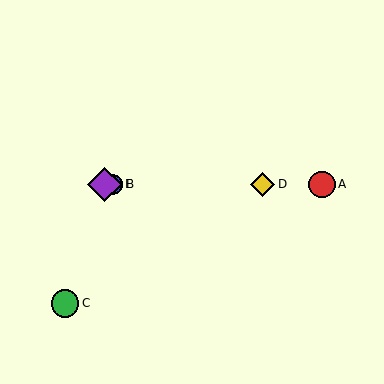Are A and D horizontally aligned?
Yes, both are at y≈184.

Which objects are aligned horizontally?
Objects A, B, D, E are aligned horizontally.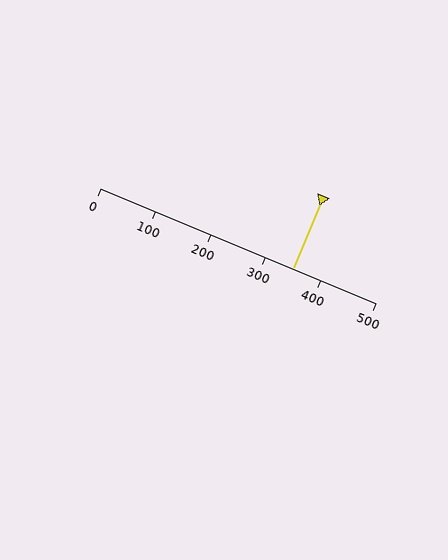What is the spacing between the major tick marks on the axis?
The major ticks are spaced 100 apart.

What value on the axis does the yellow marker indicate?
The marker indicates approximately 350.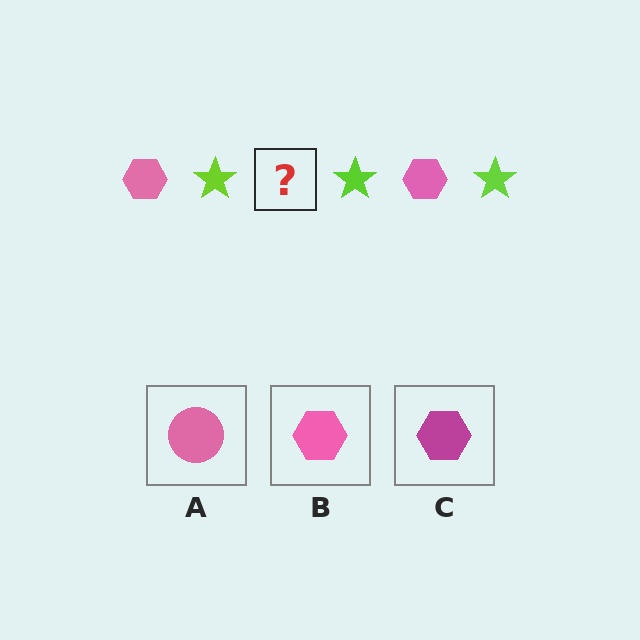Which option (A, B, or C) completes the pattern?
B.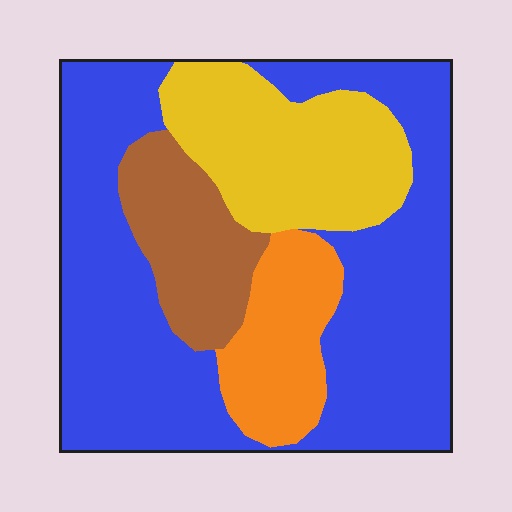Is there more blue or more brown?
Blue.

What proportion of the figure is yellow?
Yellow takes up about one fifth (1/5) of the figure.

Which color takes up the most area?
Blue, at roughly 55%.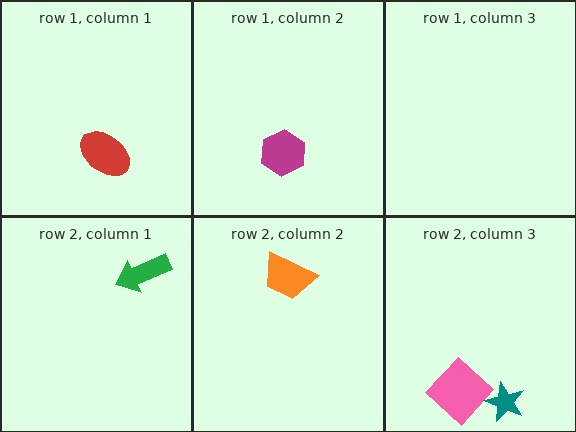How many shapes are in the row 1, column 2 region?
1.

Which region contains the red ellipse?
The row 1, column 1 region.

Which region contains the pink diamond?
The row 2, column 3 region.